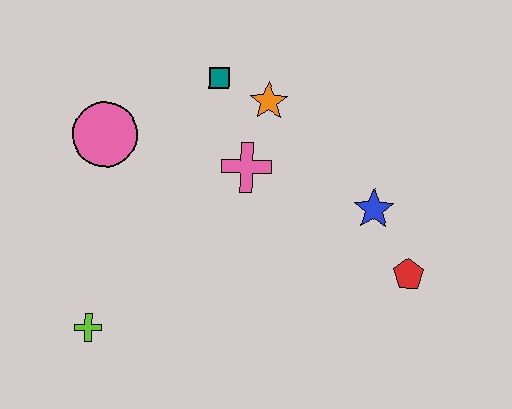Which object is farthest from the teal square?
The lime cross is farthest from the teal square.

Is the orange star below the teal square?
Yes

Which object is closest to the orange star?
The teal square is closest to the orange star.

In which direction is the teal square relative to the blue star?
The teal square is to the left of the blue star.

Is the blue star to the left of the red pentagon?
Yes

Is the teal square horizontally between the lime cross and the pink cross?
Yes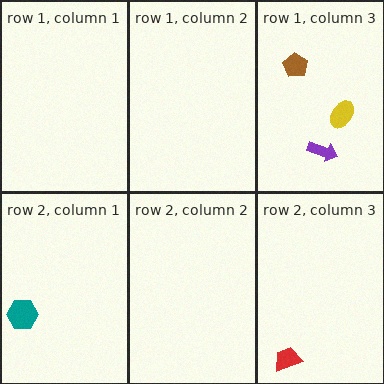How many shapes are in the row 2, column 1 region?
1.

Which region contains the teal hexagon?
The row 2, column 1 region.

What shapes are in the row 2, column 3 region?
The red trapezoid.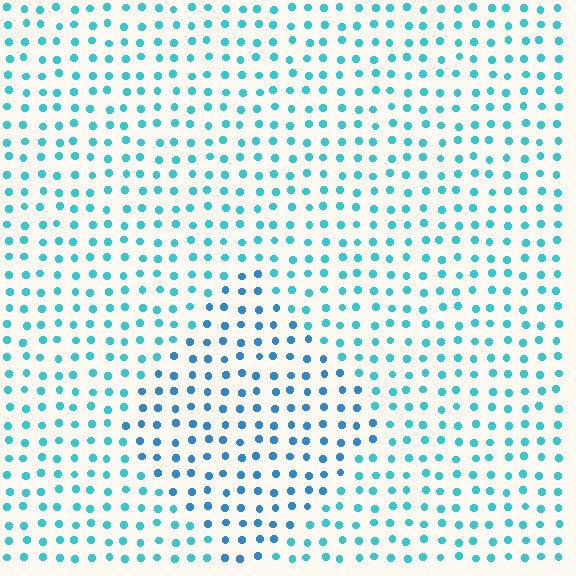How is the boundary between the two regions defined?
The boundary is defined purely by a slight shift in hue (about 25 degrees). Spacing, size, and orientation are identical on both sides.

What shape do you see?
I see a diamond.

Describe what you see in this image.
The image is filled with small cyan elements in a uniform arrangement. A diamond-shaped region is visible where the elements are tinted to a slightly different hue, forming a subtle color boundary.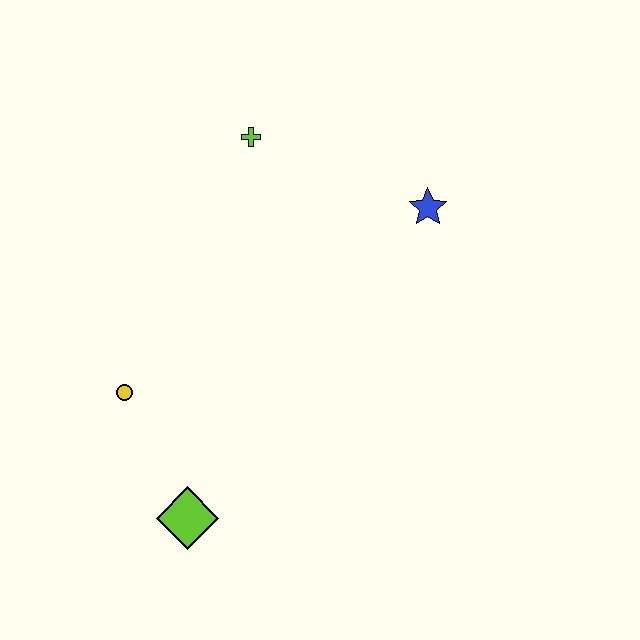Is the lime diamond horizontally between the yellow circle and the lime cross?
Yes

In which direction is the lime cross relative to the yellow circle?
The lime cross is above the yellow circle.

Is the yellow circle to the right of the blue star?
No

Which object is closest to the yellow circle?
The lime diamond is closest to the yellow circle.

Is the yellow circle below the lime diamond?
No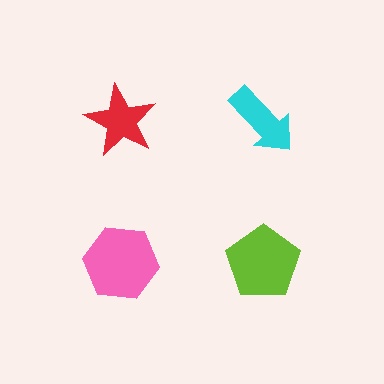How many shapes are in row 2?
2 shapes.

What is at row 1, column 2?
A cyan arrow.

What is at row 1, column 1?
A red star.